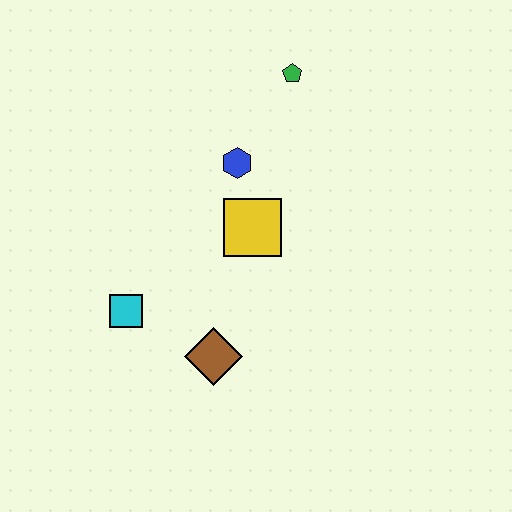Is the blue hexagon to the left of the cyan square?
No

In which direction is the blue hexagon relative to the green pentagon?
The blue hexagon is below the green pentagon.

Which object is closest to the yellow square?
The blue hexagon is closest to the yellow square.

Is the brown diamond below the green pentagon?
Yes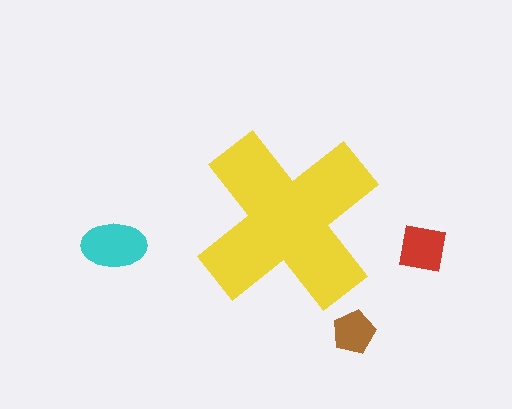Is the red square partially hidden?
No, the red square is fully visible.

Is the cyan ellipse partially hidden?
No, the cyan ellipse is fully visible.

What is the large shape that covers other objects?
A yellow cross.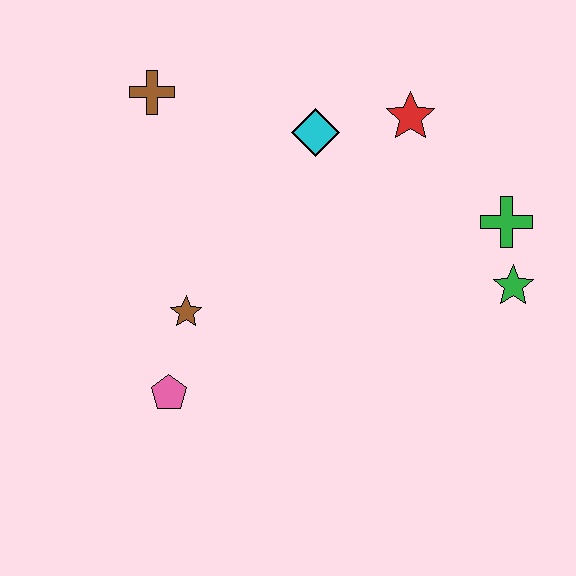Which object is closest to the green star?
The green cross is closest to the green star.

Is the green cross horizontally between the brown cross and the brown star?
No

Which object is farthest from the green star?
The brown cross is farthest from the green star.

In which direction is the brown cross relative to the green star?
The brown cross is to the left of the green star.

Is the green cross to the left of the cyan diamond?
No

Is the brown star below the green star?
Yes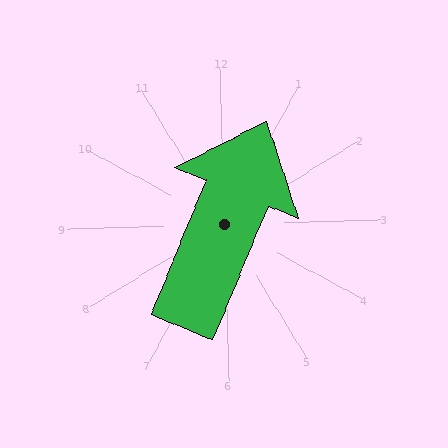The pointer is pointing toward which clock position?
Roughly 1 o'clock.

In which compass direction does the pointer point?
Northeast.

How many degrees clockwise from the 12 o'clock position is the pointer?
Approximately 24 degrees.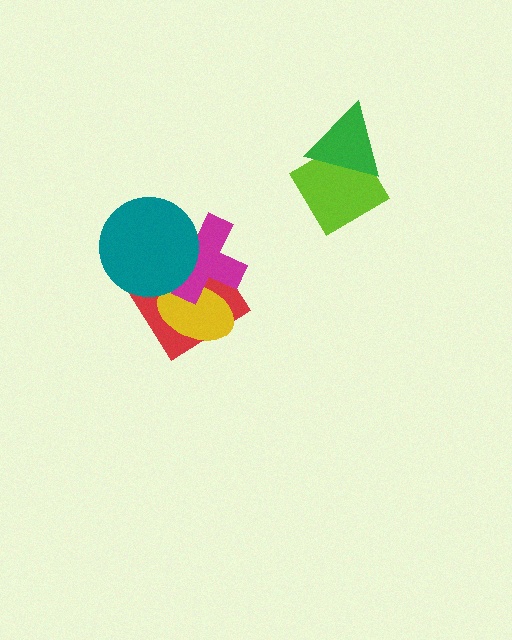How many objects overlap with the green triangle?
1 object overlaps with the green triangle.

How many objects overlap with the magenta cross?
3 objects overlap with the magenta cross.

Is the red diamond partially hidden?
Yes, it is partially covered by another shape.